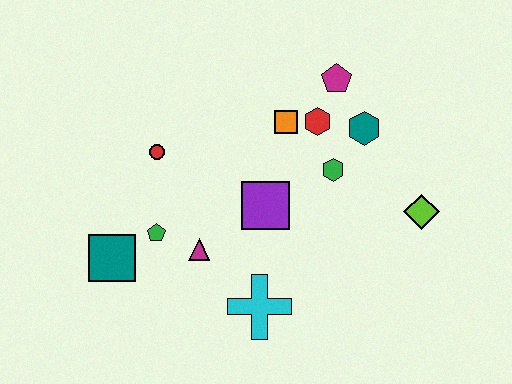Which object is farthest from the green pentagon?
The lime diamond is farthest from the green pentagon.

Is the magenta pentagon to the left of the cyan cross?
No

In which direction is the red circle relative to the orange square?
The red circle is to the left of the orange square.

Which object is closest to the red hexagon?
The orange square is closest to the red hexagon.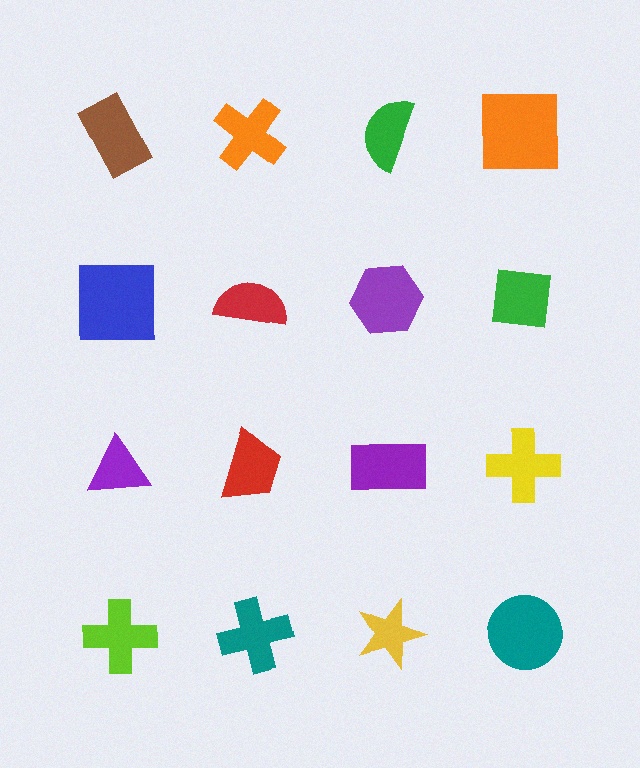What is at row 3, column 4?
A yellow cross.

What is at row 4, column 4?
A teal circle.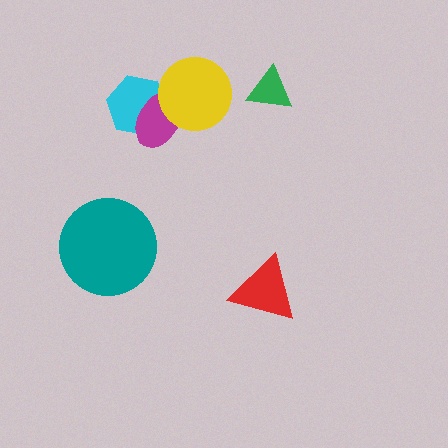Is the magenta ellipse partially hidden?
Yes, it is partially covered by another shape.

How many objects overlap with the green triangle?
0 objects overlap with the green triangle.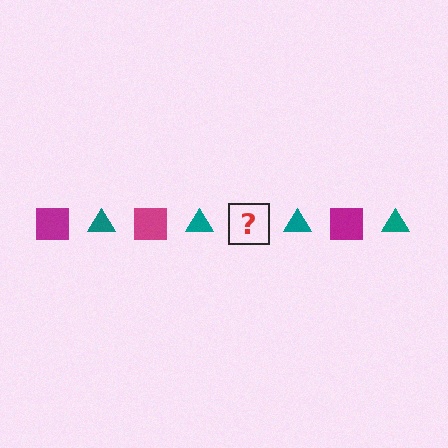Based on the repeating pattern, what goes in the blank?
The blank should be a magenta square.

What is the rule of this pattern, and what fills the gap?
The rule is that the pattern alternates between magenta square and teal triangle. The gap should be filled with a magenta square.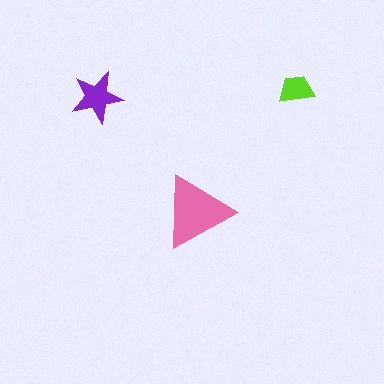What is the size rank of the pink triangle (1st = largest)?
1st.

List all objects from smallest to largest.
The lime trapezoid, the purple star, the pink triangle.